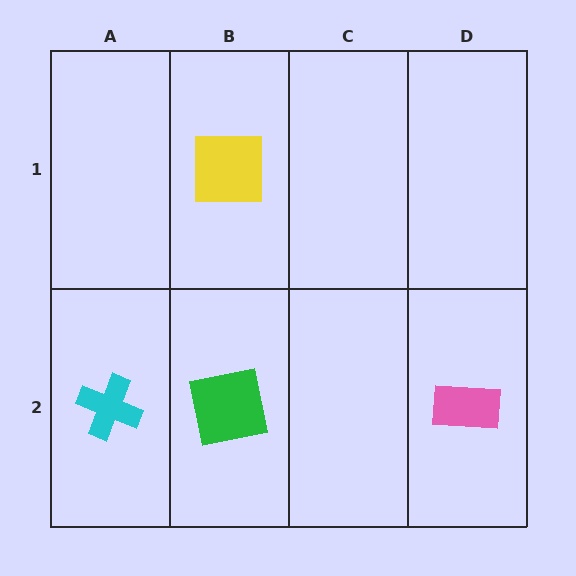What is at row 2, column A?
A cyan cross.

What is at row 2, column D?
A pink rectangle.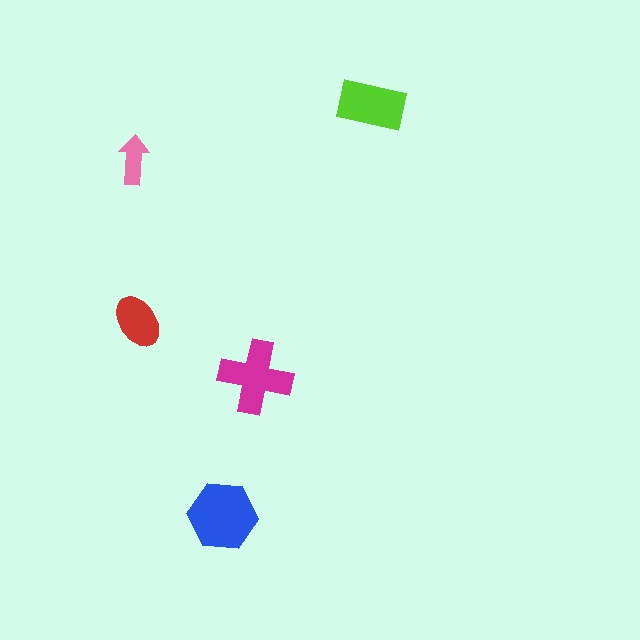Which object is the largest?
The blue hexagon.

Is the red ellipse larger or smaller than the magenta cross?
Smaller.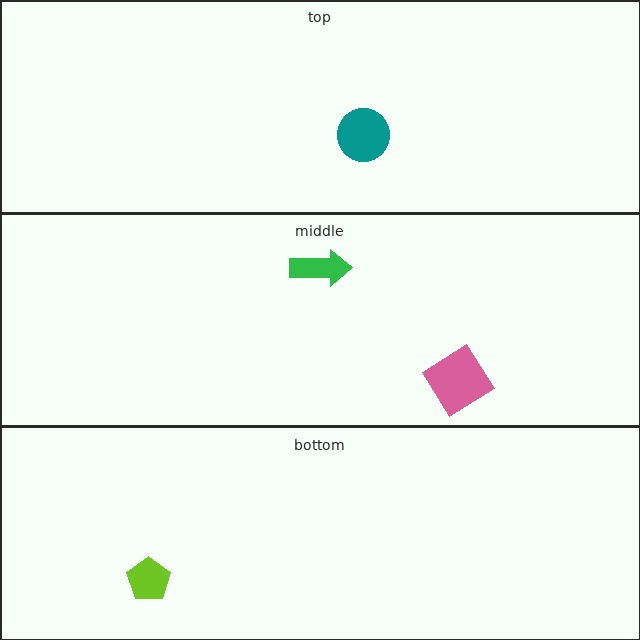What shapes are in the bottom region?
The lime pentagon.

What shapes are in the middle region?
The green arrow, the pink diamond.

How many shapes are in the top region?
1.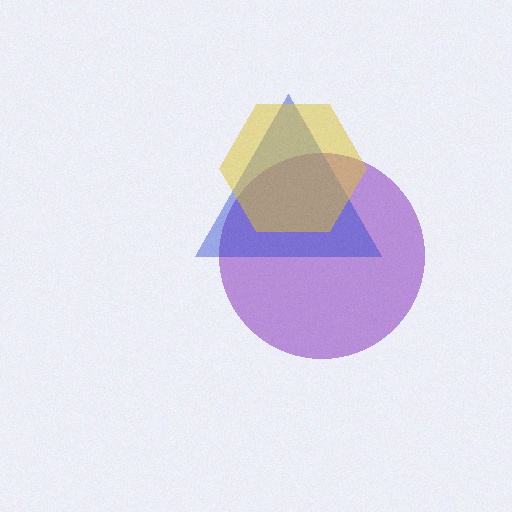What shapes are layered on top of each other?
The layered shapes are: a purple circle, a blue triangle, a yellow hexagon.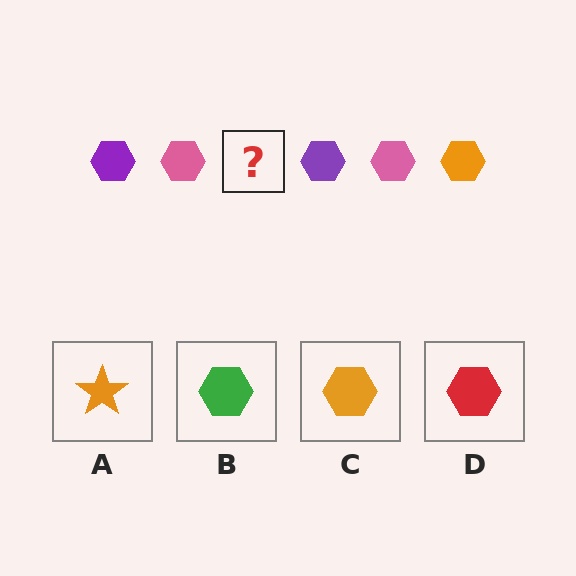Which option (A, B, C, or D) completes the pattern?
C.